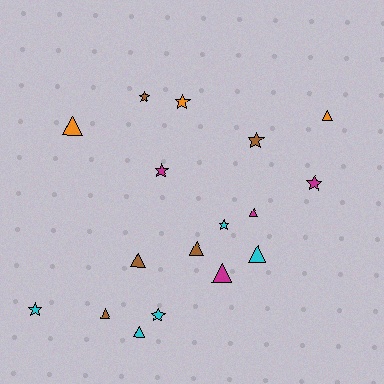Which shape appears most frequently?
Triangle, with 9 objects.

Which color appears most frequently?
Cyan, with 5 objects.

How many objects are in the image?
There are 17 objects.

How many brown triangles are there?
There are 3 brown triangles.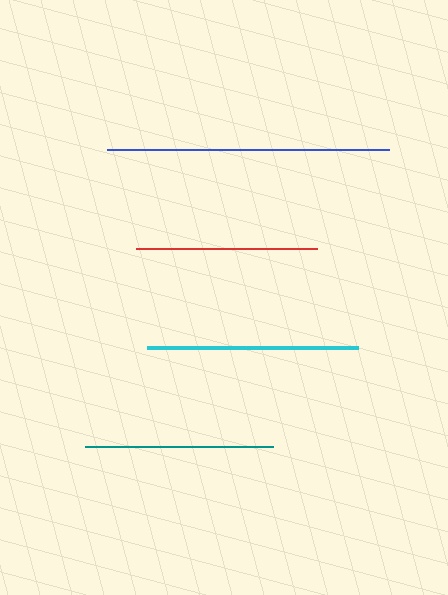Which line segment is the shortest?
The red line is the shortest at approximately 181 pixels.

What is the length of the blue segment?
The blue segment is approximately 282 pixels long.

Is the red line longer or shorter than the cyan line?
The cyan line is longer than the red line.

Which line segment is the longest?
The blue line is the longest at approximately 282 pixels.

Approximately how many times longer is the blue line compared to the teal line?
The blue line is approximately 1.5 times the length of the teal line.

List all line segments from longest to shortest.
From longest to shortest: blue, cyan, teal, red.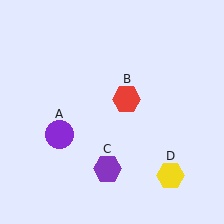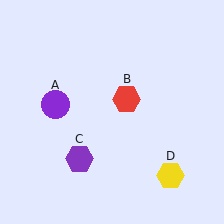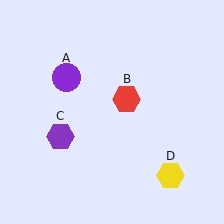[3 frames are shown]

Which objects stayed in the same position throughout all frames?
Red hexagon (object B) and yellow hexagon (object D) remained stationary.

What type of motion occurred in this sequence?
The purple circle (object A), purple hexagon (object C) rotated clockwise around the center of the scene.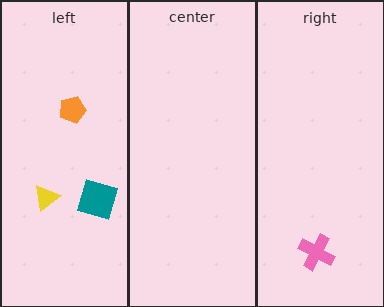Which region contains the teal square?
The left region.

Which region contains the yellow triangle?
The left region.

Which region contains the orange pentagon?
The left region.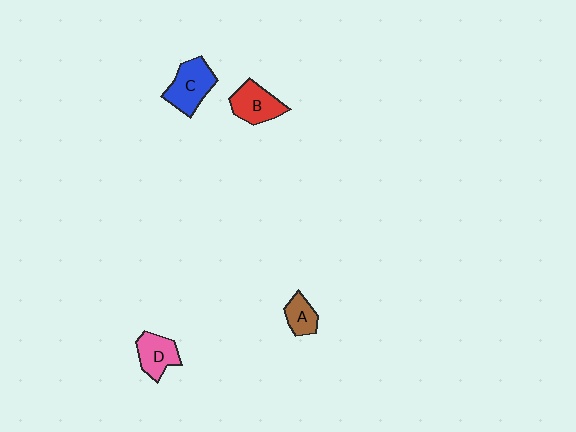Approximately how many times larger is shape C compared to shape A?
Approximately 1.8 times.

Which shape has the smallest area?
Shape A (brown).